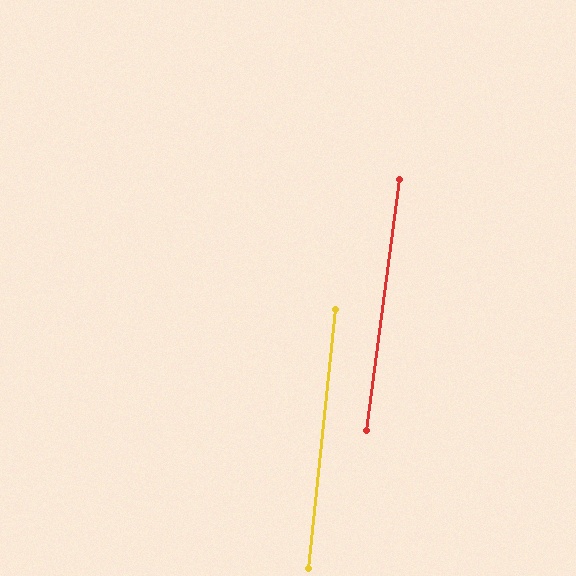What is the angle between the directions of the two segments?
Approximately 2 degrees.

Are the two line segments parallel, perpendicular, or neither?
Parallel — their directions differ by only 1.7°.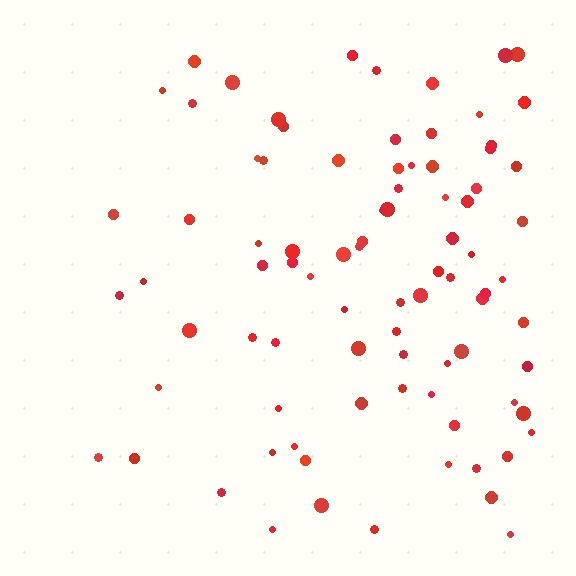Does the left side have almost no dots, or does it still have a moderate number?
Still a moderate number, just noticeably fewer than the right.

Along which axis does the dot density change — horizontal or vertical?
Horizontal.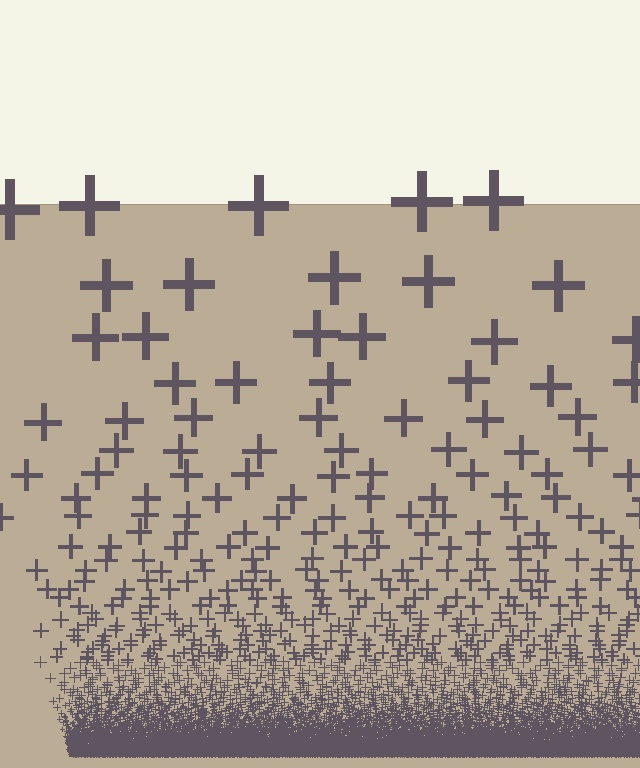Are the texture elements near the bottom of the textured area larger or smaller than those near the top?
Smaller. The gradient is inverted — elements near the bottom are smaller and denser.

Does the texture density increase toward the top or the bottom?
Density increases toward the bottom.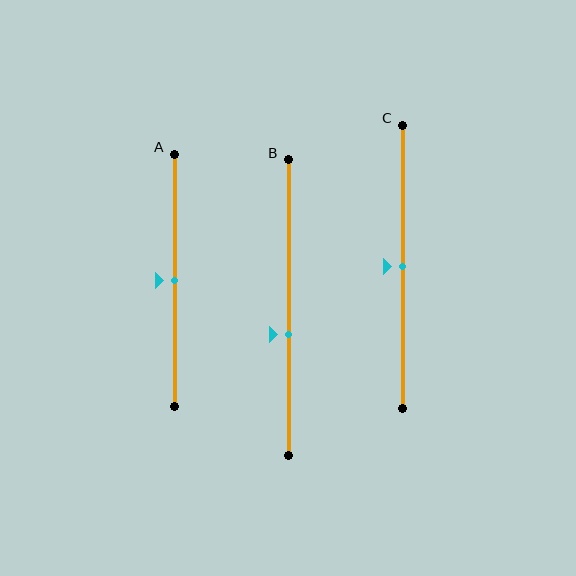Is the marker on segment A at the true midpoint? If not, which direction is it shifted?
Yes, the marker on segment A is at the true midpoint.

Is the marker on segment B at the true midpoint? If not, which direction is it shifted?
No, the marker on segment B is shifted downward by about 9% of the segment length.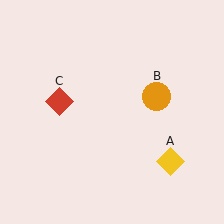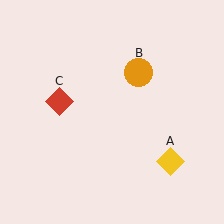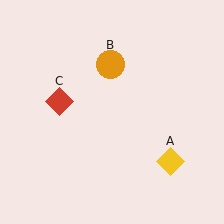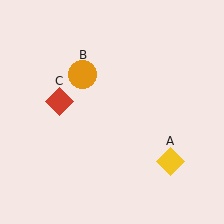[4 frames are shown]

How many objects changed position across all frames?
1 object changed position: orange circle (object B).